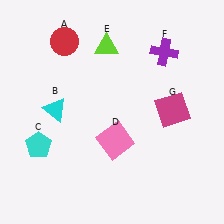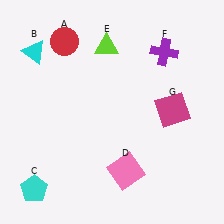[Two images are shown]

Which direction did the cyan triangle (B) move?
The cyan triangle (B) moved up.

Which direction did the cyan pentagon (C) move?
The cyan pentagon (C) moved down.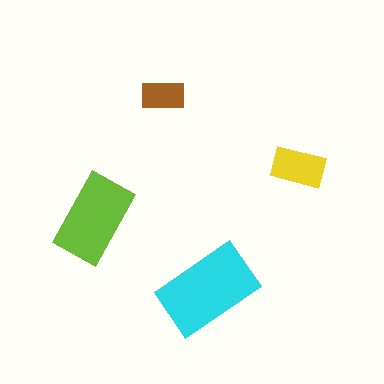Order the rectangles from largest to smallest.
the cyan one, the lime one, the yellow one, the brown one.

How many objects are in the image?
There are 4 objects in the image.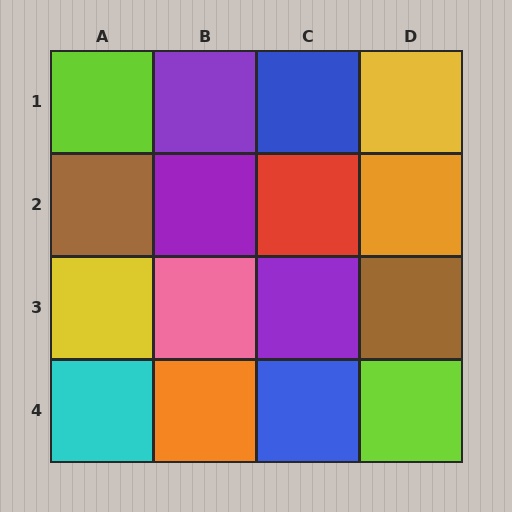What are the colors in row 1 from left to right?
Lime, purple, blue, yellow.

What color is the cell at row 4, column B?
Orange.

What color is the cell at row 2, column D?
Orange.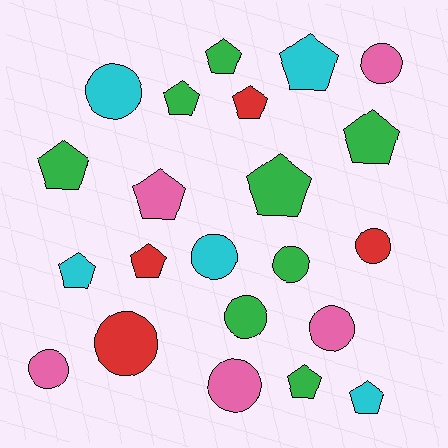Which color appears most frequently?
Green, with 8 objects.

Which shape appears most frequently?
Pentagon, with 12 objects.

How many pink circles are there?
There are 4 pink circles.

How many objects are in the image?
There are 22 objects.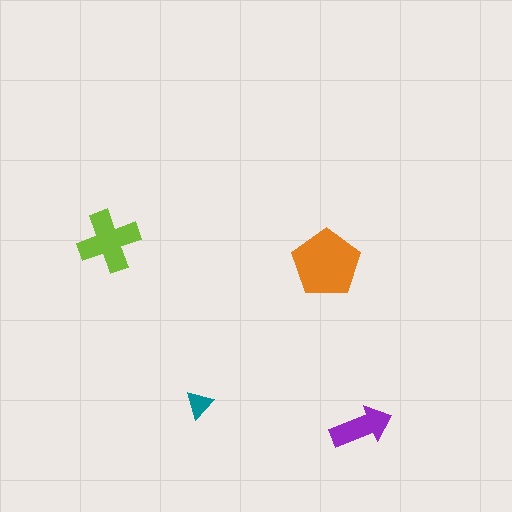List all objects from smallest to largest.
The teal triangle, the purple arrow, the lime cross, the orange pentagon.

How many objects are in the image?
There are 4 objects in the image.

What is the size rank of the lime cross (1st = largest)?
2nd.